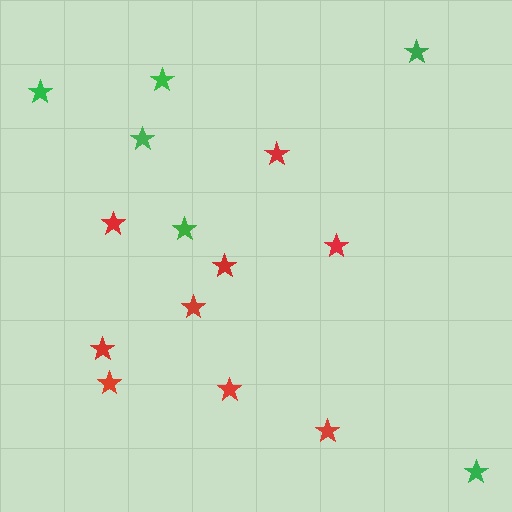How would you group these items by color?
There are 2 groups: one group of red stars (9) and one group of green stars (6).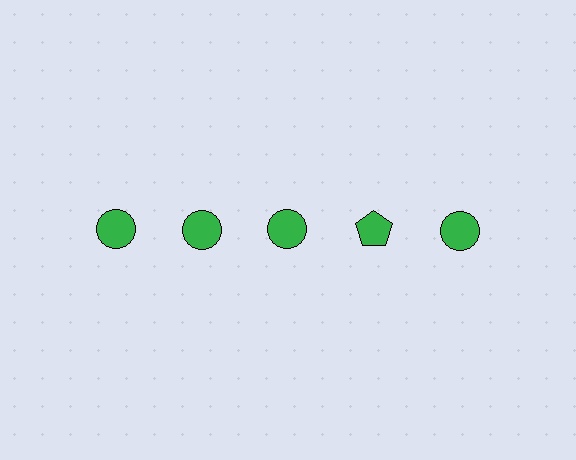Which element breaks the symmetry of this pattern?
The green pentagon in the top row, second from right column breaks the symmetry. All other shapes are green circles.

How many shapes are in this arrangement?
There are 5 shapes arranged in a grid pattern.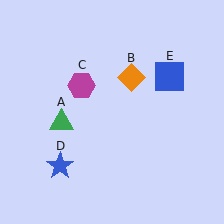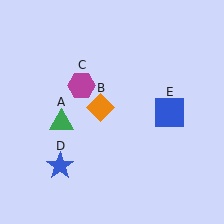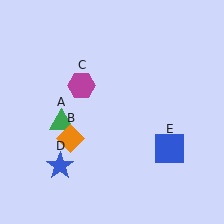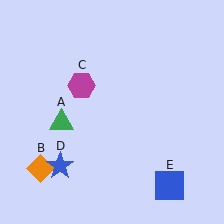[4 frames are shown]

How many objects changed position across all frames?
2 objects changed position: orange diamond (object B), blue square (object E).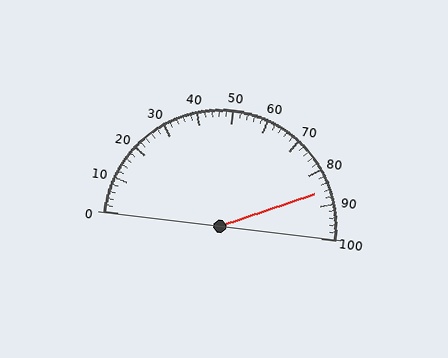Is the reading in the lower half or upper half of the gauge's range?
The reading is in the upper half of the range (0 to 100).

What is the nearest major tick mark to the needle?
The nearest major tick mark is 90.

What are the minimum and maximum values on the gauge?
The gauge ranges from 0 to 100.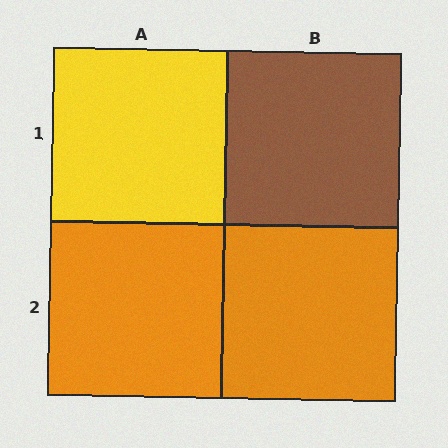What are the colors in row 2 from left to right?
Orange, orange.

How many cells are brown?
1 cell is brown.